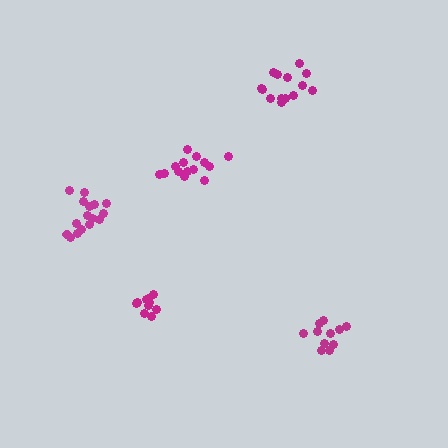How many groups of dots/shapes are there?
There are 5 groups.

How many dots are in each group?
Group 1: 14 dots, Group 2: 14 dots, Group 3: 11 dots, Group 4: 16 dots, Group 5: 10 dots (65 total).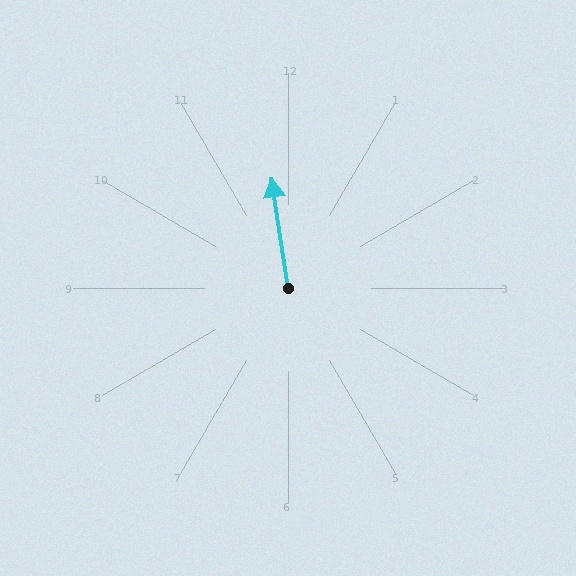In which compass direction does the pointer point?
North.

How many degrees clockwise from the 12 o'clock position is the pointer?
Approximately 351 degrees.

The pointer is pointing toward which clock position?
Roughly 12 o'clock.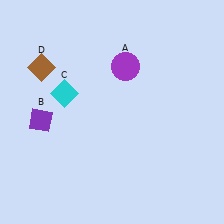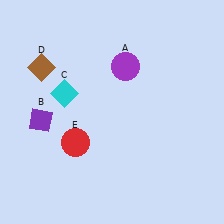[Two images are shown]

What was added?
A red circle (E) was added in Image 2.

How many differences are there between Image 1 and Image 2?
There is 1 difference between the two images.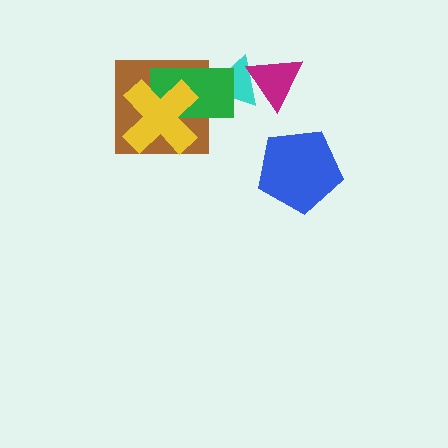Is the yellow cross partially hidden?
No, no other shape covers it.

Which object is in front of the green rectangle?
The yellow cross is in front of the green rectangle.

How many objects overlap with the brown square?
2 objects overlap with the brown square.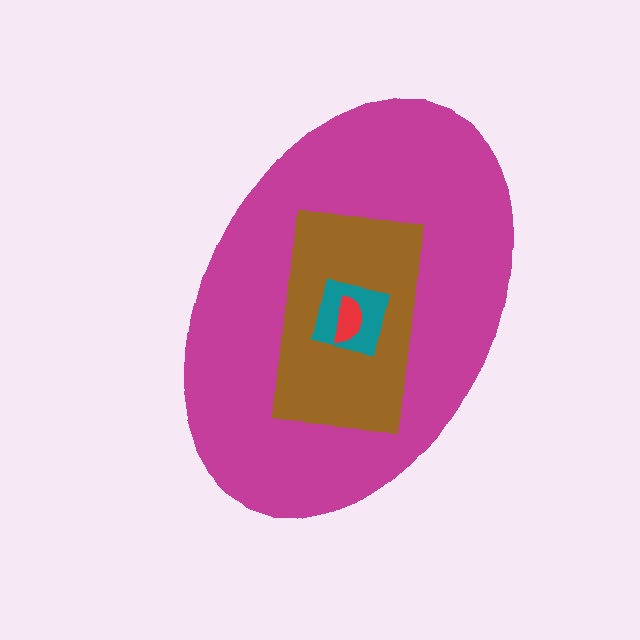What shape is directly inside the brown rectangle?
The teal square.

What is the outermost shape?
The magenta ellipse.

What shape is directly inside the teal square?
The red semicircle.